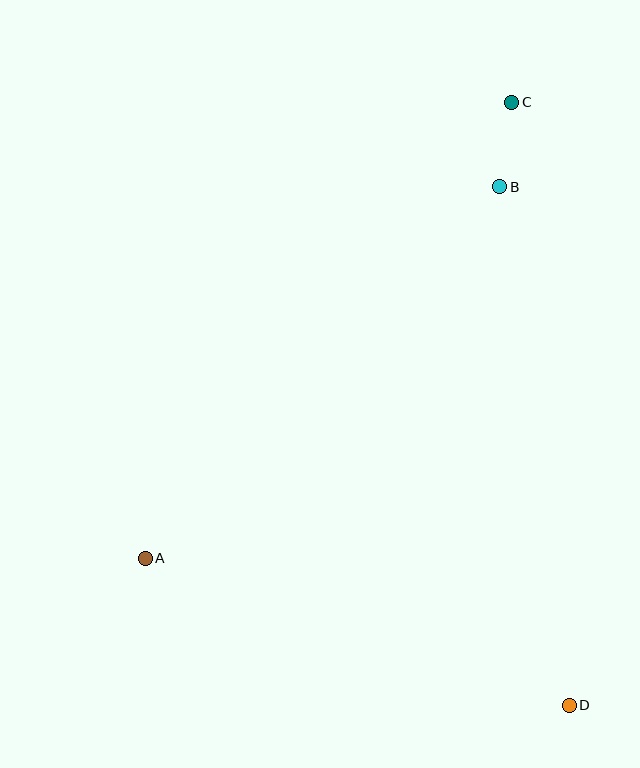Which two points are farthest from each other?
Points C and D are farthest from each other.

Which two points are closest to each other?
Points B and C are closest to each other.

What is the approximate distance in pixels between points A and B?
The distance between A and B is approximately 513 pixels.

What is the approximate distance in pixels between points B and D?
The distance between B and D is approximately 523 pixels.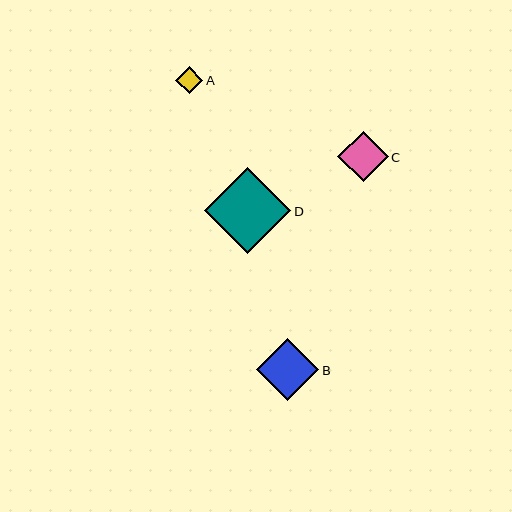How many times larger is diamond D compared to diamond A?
Diamond D is approximately 3.1 times the size of diamond A.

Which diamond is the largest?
Diamond D is the largest with a size of approximately 86 pixels.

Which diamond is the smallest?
Diamond A is the smallest with a size of approximately 27 pixels.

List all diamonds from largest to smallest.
From largest to smallest: D, B, C, A.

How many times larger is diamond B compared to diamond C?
Diamond B is approximately 1.2 times the size of diamond C.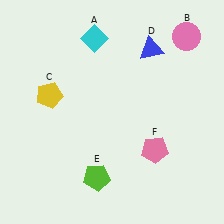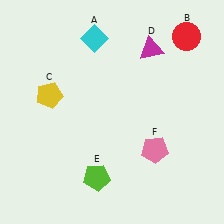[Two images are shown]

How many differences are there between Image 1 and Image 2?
There are 2 differences between the two images.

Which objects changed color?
B changed from pink to red. D changed from blue to magenta.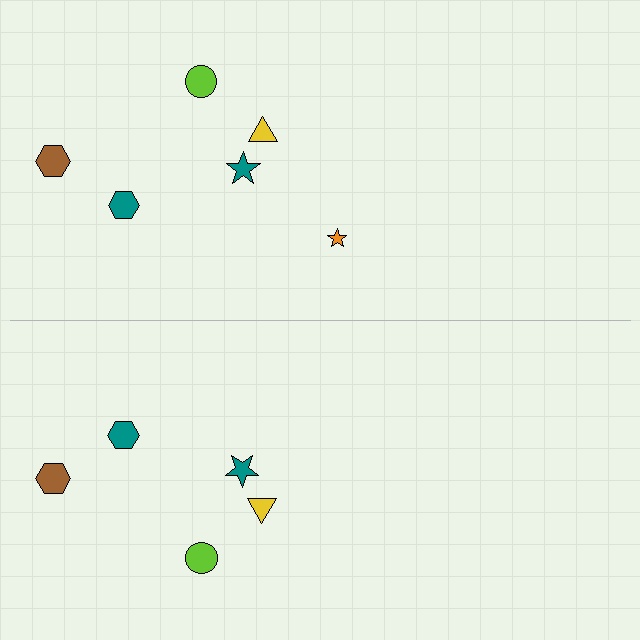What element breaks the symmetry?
A orange star is missing from the bottom side.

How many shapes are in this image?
There are 11 shapes in this image.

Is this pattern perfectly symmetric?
No, the pattern is not perfectly symmetric. A orange star is missing from the bottom side.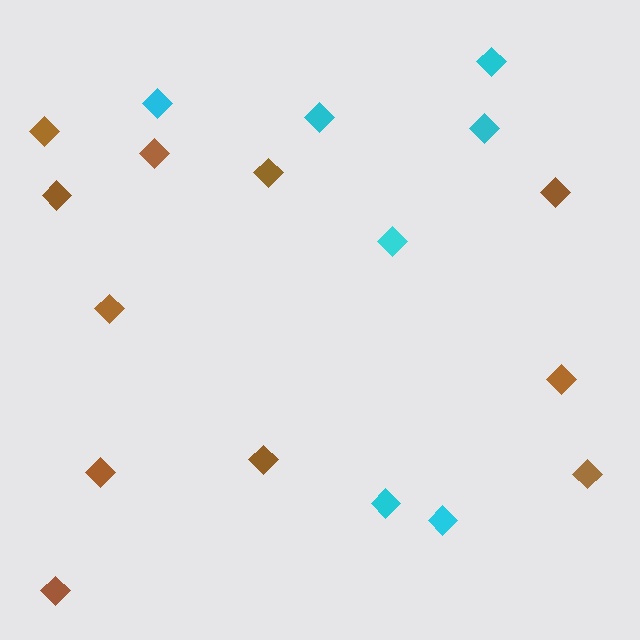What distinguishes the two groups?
There are 2 groups: one group of brown diamonds (11) and one group of cyan diamonds (7).